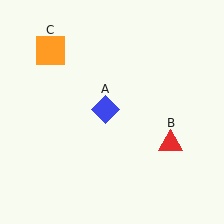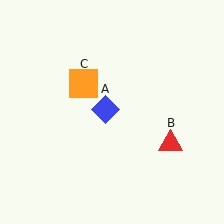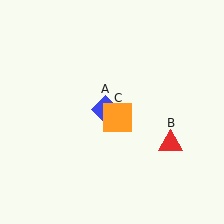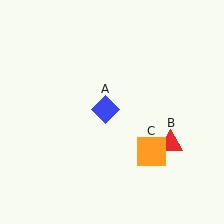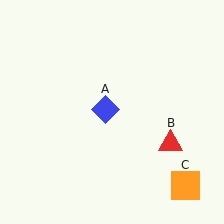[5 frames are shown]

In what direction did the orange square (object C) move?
The orange square (object C) moved down and to the right.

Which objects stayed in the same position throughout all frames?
Blue diamond (object A) and red triangle (object B) remained stationary.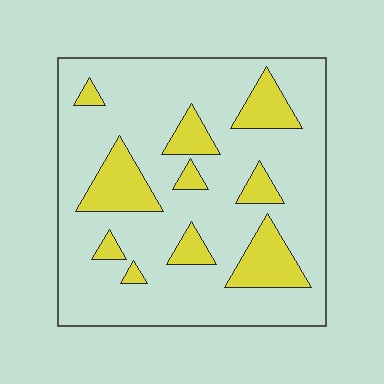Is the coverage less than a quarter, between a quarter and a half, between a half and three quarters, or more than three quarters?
Less than a quarter.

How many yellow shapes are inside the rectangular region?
10.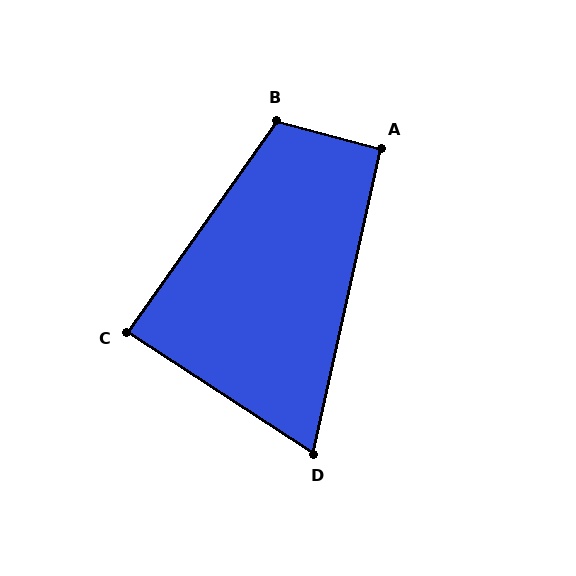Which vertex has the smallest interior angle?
D, at approximately 70 degrees.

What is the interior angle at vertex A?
Approximately 92 degrees (approximately right).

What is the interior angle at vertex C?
Approximately 88 degrees (approximately right).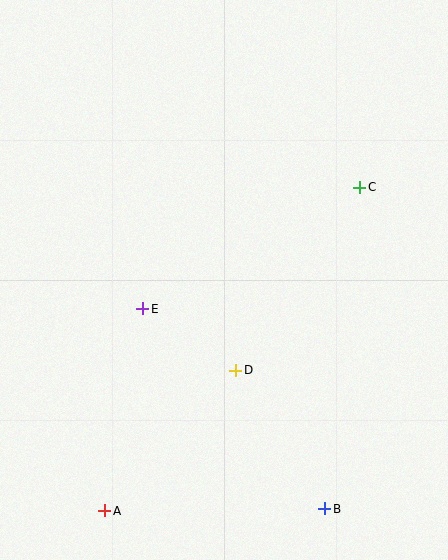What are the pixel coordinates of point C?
Point C is at (360, 187).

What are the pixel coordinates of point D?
Point D is at (236, 370).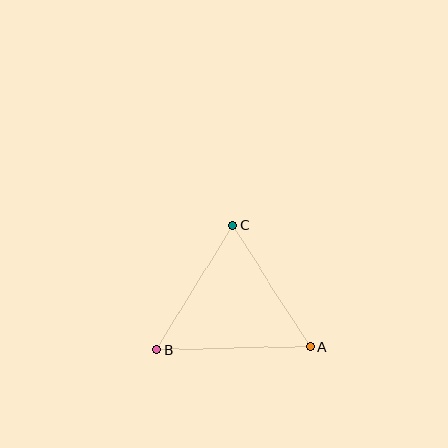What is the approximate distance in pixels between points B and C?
The distance between B and C is approximately 146 pixels.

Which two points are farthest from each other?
Points A and B are farthest from each other.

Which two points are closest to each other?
Points A and C are closest to each other.